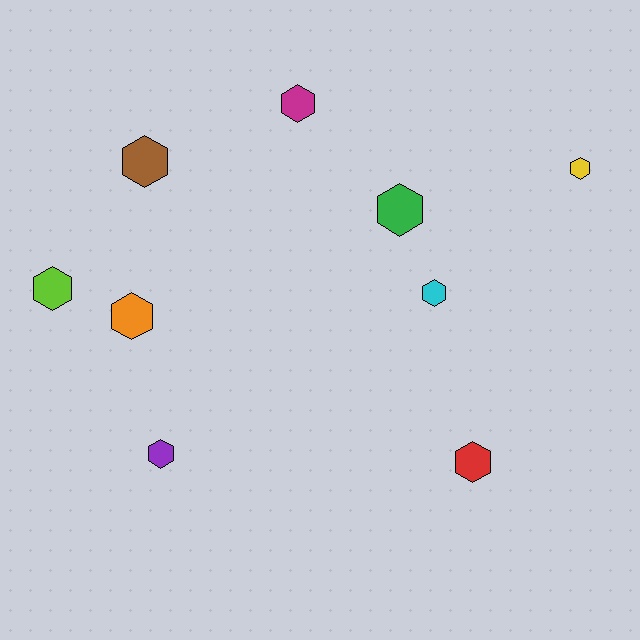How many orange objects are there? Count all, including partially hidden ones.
There is 1 orange object.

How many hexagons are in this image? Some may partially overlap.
There are 9 hexagons.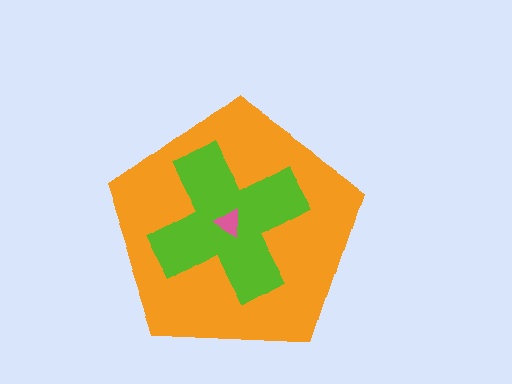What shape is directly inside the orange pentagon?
The lime cross.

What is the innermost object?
The pink triangle.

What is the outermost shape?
The orange pentagon.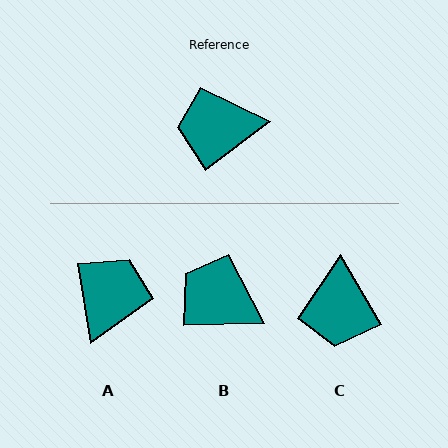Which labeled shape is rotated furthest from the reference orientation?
A, about 118 degrees away.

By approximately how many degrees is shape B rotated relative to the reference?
Approximately 36 degrees clockwise.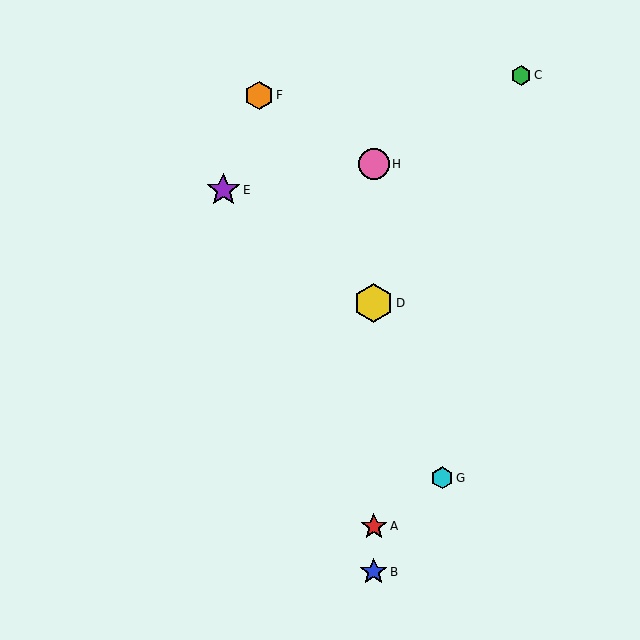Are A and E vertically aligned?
No, A is at x≈374 and E is at x≈223.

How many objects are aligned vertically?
4 objects (A, B, D, H) are aligned vertically.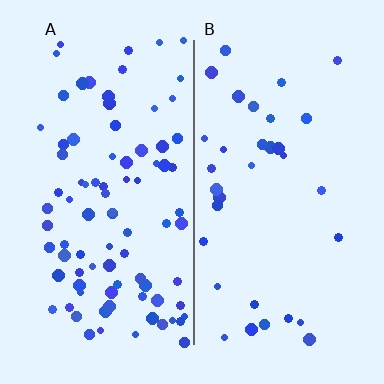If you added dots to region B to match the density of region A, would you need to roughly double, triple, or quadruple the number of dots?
Approximately triple.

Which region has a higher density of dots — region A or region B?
A (the left).